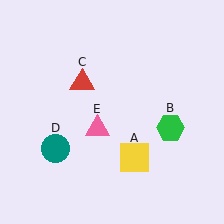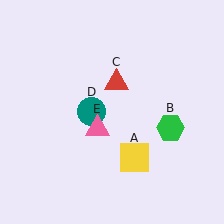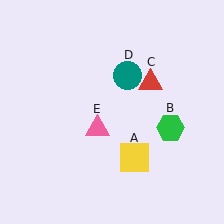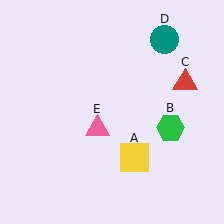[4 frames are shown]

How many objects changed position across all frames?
2 objects changed position: red triangle (object C), teal circle (object D).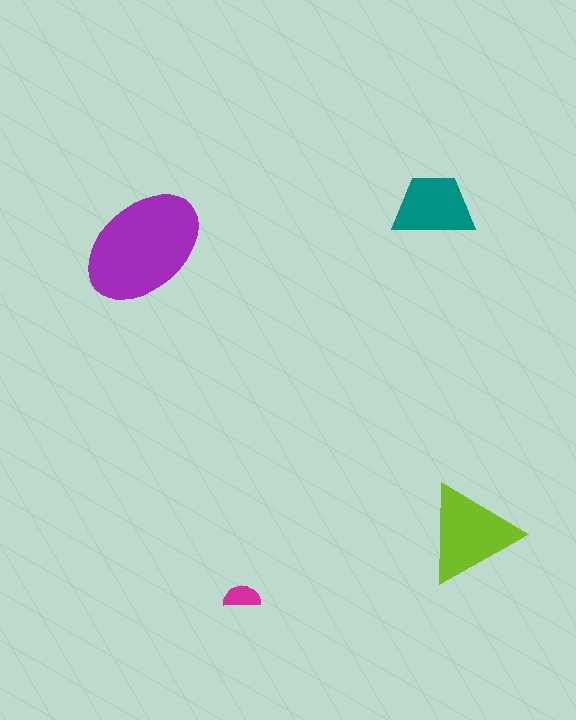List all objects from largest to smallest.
The purple ellipse, the lime triangle, the teal trapezoid, the magenta semicircle.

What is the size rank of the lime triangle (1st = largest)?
2nd.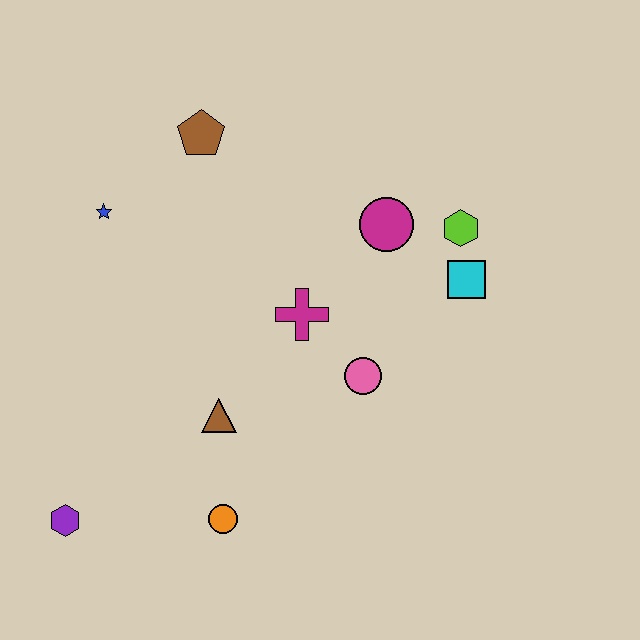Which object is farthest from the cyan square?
The purple hexagon is farthest from the cyan square.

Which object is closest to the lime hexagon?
The cyan square is closest to the lime hexagon.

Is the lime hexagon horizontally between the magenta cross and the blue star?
No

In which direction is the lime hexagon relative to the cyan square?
The lime hexagon is above the cyan square.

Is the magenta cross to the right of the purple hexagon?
Yes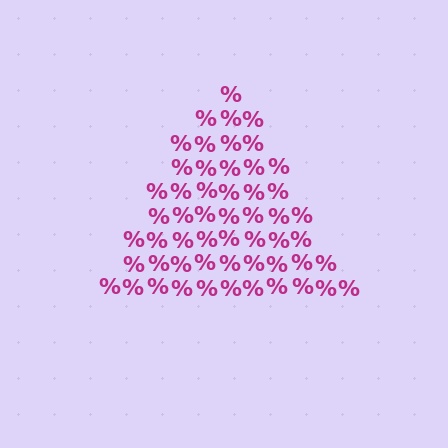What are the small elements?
The small elements are percent signs.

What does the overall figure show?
The overall figure shows a triangle.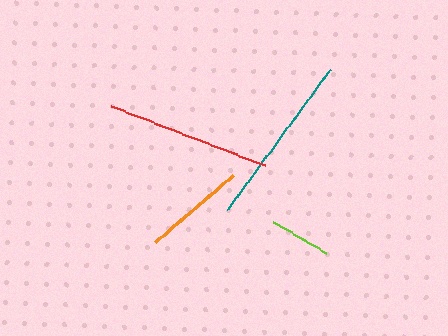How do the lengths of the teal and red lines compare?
The teal and red lines are approximately the same length.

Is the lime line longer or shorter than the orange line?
The orange line is longer than the lime line.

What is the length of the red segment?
The red segment is approximately 165 pixels long.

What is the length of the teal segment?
The teal segment is approximately 174 pixels long.